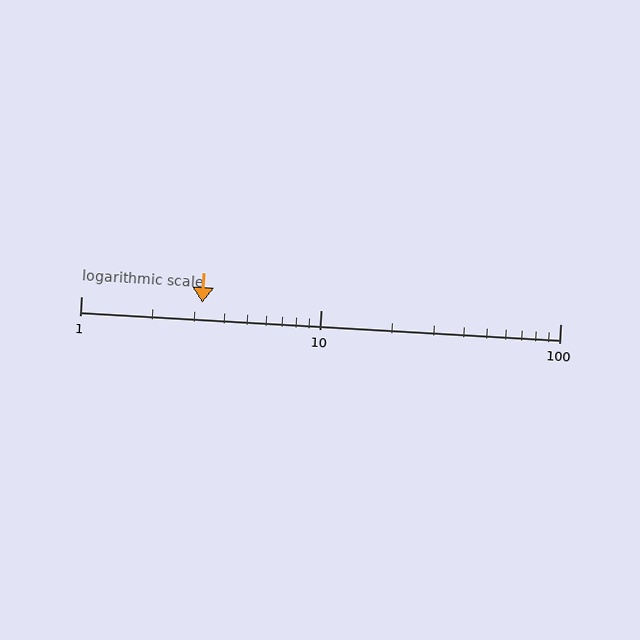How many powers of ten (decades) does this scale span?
The scale spans 2 decades, from 1 to 100.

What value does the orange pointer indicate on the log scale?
The pointer indicates approximately 3.2.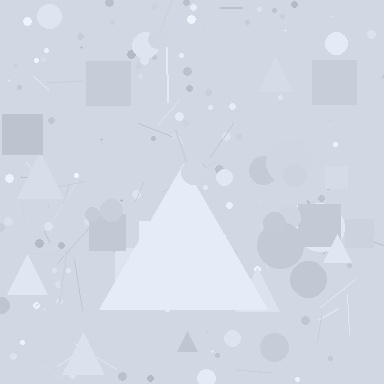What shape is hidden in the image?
A triangle is hidden in the image.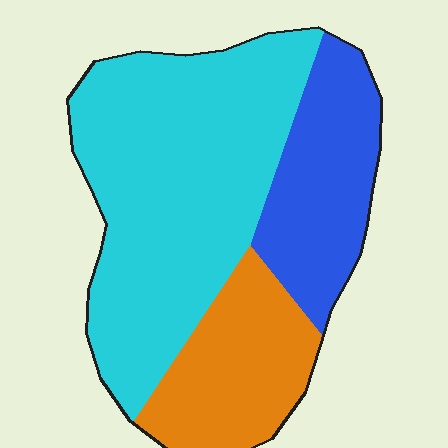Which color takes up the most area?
Cyan, at roughly 55%.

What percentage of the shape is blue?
Blue covers roughly 25% of the shape.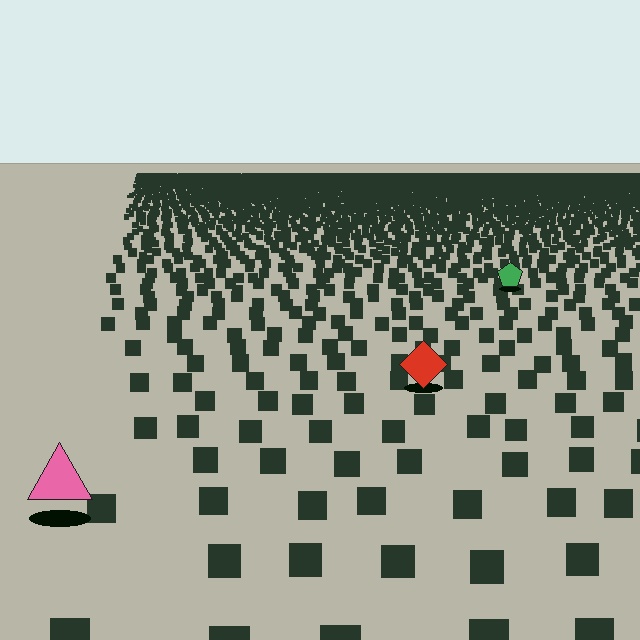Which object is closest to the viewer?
The pink triangle is closest. The texture marks near it are larger and more spread out.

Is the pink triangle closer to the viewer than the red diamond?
Yes. The pink triangle is closer — you can tell from the texture gradient: the ground texture is coarser near it.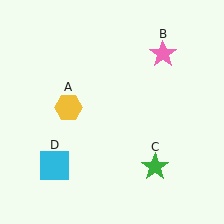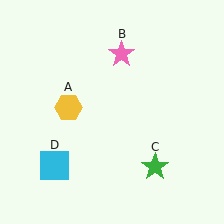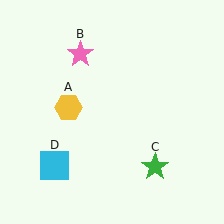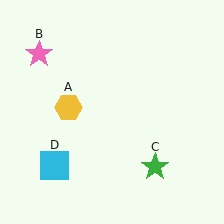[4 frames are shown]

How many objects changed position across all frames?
1 object changed position: pink star (object B).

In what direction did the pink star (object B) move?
The pink star (object B) moved left.